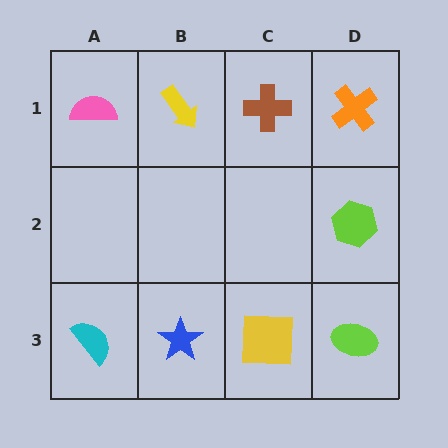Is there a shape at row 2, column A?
No, that cell is empty.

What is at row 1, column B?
A yellow arrow.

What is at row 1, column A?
A pink semicircle.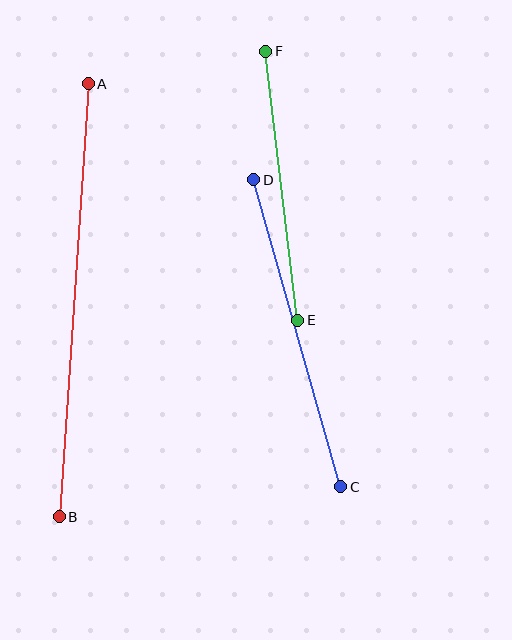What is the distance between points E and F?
The distance is approximately 271 pixels.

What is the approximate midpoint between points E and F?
The midpoint is at approximately (282, 186) pixels.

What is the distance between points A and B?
The distance is approximately 434 pixels.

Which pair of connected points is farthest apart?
Points A and B are farthest apart.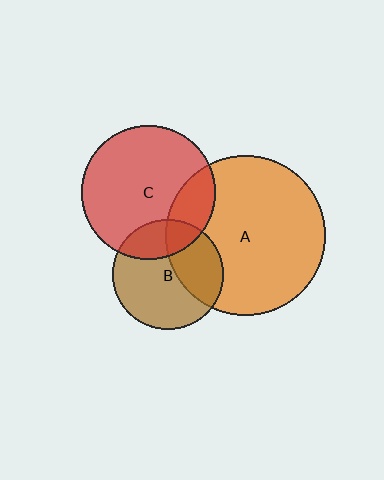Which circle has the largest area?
Circle A (orange).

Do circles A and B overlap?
Yes.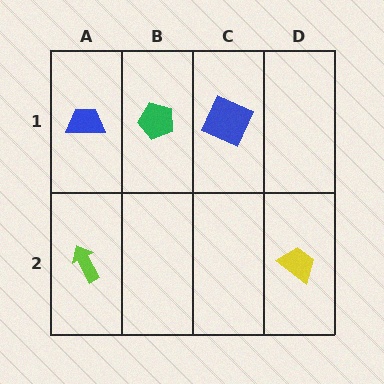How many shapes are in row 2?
2 shapes.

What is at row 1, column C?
A blue square.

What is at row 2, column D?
A yellow trapezoid.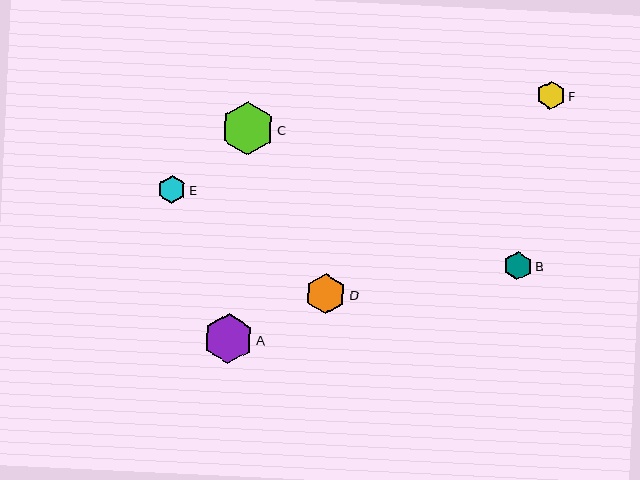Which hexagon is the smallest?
Hexagon E is the smallest with a size of approximately 28 pixels.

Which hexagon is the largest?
Hexagon C is the largest with a size of approximately 53 pixels.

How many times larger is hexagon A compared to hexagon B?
Hexagon A is approximately 1.7 times the size of hexagon B.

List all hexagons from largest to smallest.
From largest to smallest: C, A, D, B, F, E.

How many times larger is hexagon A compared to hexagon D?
Hexagon A is approximately 1.2 times the size of hexagon D.